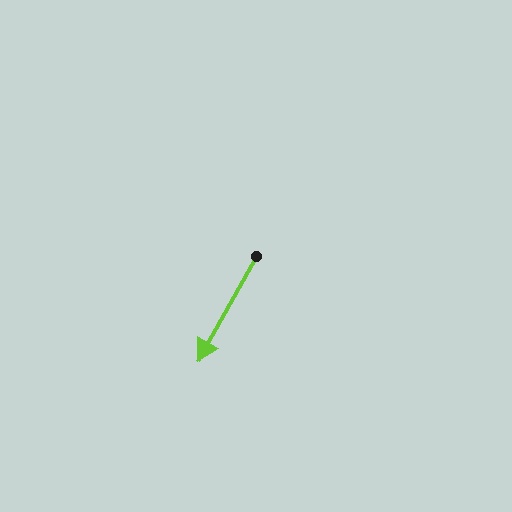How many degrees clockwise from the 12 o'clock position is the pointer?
Approximately 209 degrees.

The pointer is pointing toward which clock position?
Roughly 7 o'clock.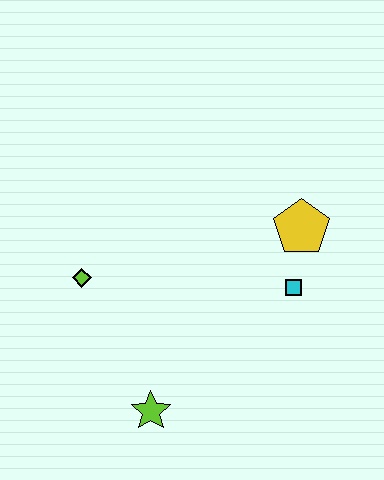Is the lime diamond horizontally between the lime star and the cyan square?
No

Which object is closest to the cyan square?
The yellow pentagon is closest to the cyan square.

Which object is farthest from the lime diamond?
The yellow pentagon is farthest from the lime diamond.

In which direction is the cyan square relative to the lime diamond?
The cyan square is to the right of the lime diamond.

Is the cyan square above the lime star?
Yes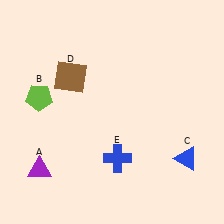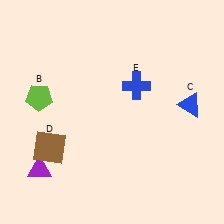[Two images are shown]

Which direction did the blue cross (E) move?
The blue cross (E) moved up.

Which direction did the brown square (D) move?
The brown square (D) moved down.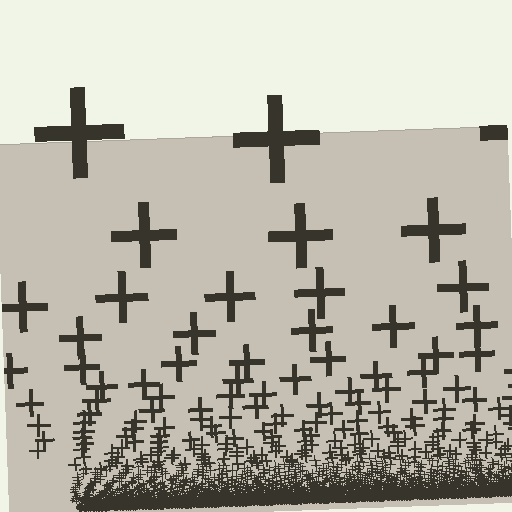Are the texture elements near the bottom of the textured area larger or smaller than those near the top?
Smaller. The gradient is inverted — elements near the bottom are smaller and denser.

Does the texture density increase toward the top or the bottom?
Density increases toward the bottom.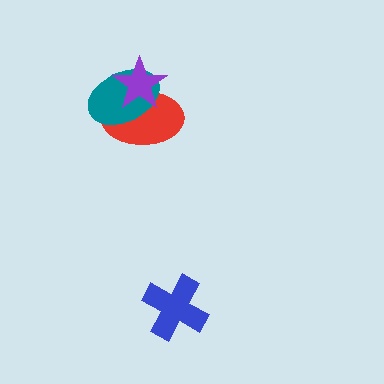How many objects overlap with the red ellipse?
2 objects overlap with the red ellipse.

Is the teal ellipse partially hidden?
Yes, it is partially covered by another shape.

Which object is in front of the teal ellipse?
The purple star is in front of the teal ellipse.